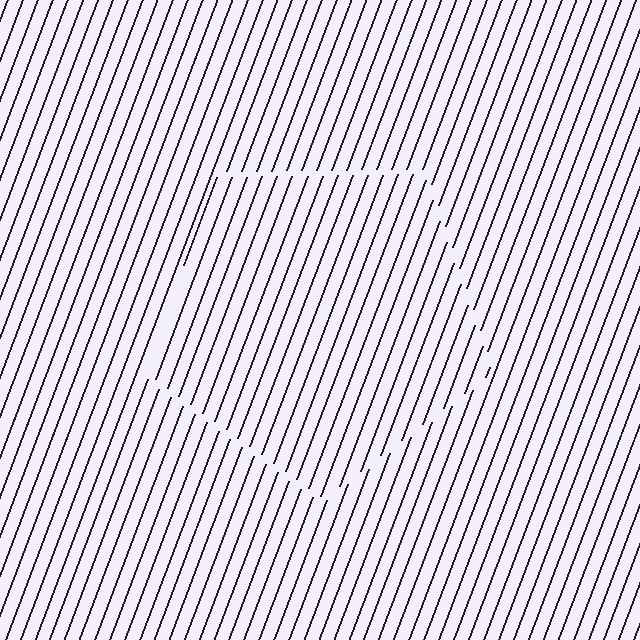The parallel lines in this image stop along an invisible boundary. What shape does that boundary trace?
An illusory pentagon. The interior of the shape contains the same grating, shifted by half a period — the contour is defined by the phase discontinuity where line-ends from the inner and outer gratings abut.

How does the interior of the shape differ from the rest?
The interior of the shape contains the same grating, shifted by half a period — the contour is defined by the phase discontinuity where line-ends from the inner and outer gratings abut.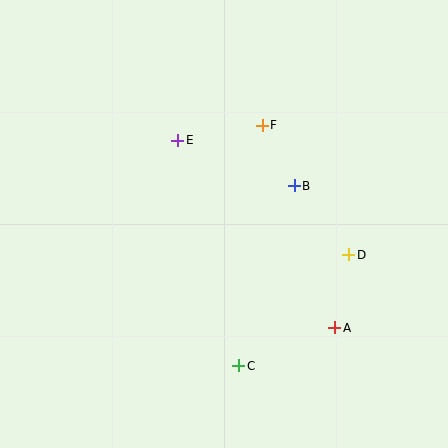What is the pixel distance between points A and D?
The distance between A and D is 75 pixels.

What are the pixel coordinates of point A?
Point A is at (335, 328).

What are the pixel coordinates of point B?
Point B is at (294, 186).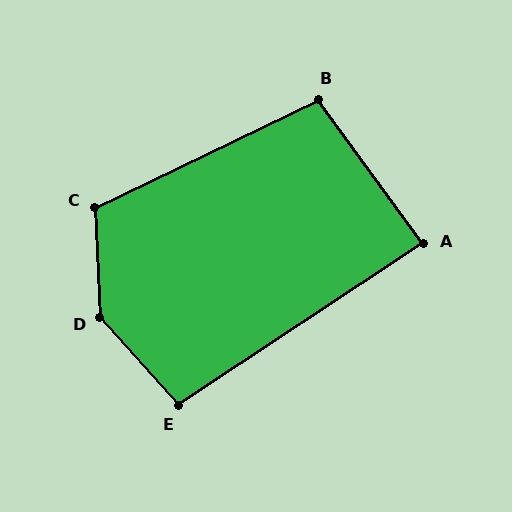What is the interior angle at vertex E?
Approximately 99 degrees (obtuse).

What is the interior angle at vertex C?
Approximately 113 degrees (obtuse).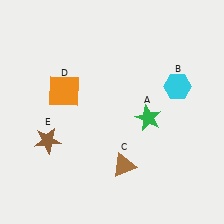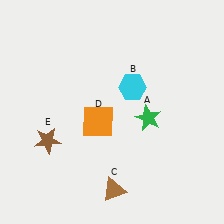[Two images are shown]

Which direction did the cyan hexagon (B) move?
The cyan hexagon (B) moved left.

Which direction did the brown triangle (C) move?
The brown triangle (C) moved down.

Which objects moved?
The objects that moved are: the cyan hexagon (B), the brown triangle (C), the orange square (D).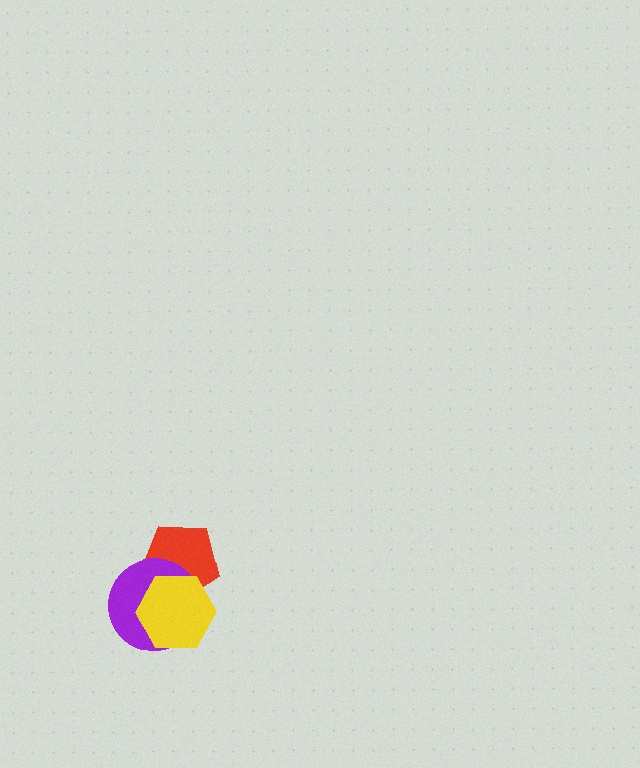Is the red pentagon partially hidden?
Yes, it is partially covered by another shape.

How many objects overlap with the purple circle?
2 objects overlap with the purple circle.